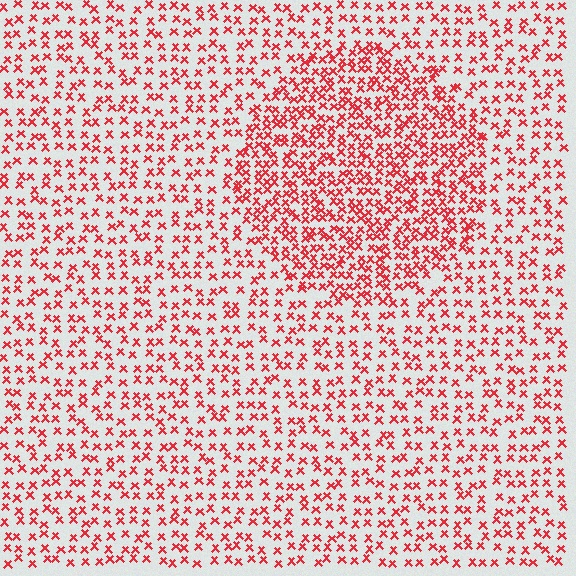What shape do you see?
I see a circle.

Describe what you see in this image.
The image contains small red elements arranged at two different densities. A circle-shaped region is visible where the elements are more densely packed than the surrounding area.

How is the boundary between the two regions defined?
The boundary is defined by a change in element density (approximately 1.9x ratio). All elements are the same color, size, and shape.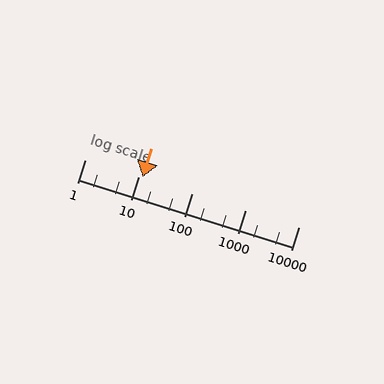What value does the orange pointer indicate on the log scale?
The pointer indicates approximately 12.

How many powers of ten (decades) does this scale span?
The scale spans 4 decades, from 1 to 10000.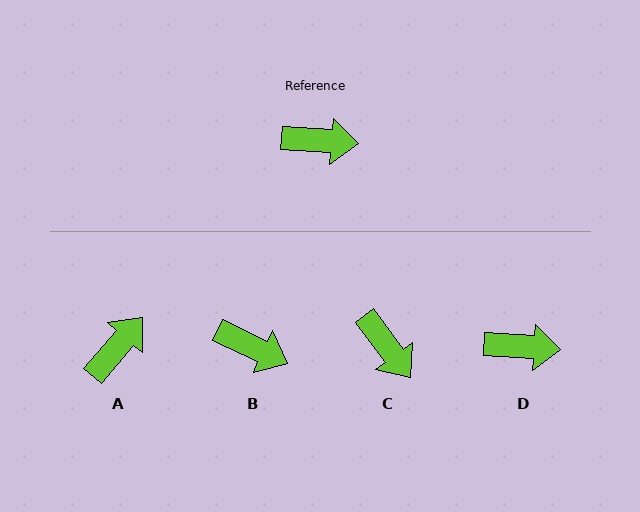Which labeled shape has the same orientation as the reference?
D.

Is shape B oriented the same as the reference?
No, it is off by about 22 degrees.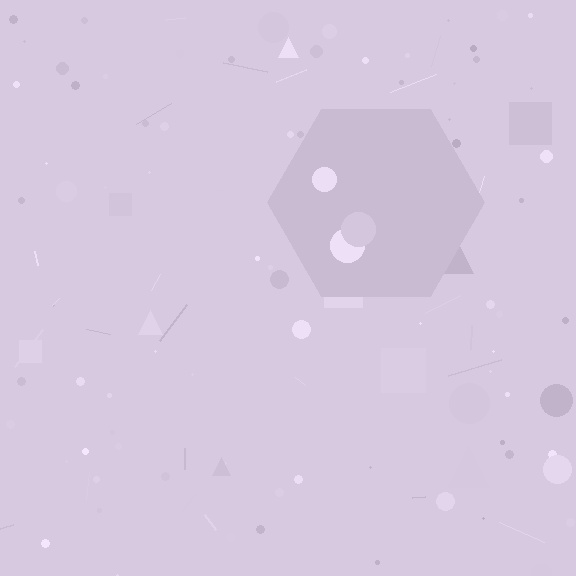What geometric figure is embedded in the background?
A hexagon is embedded in the background.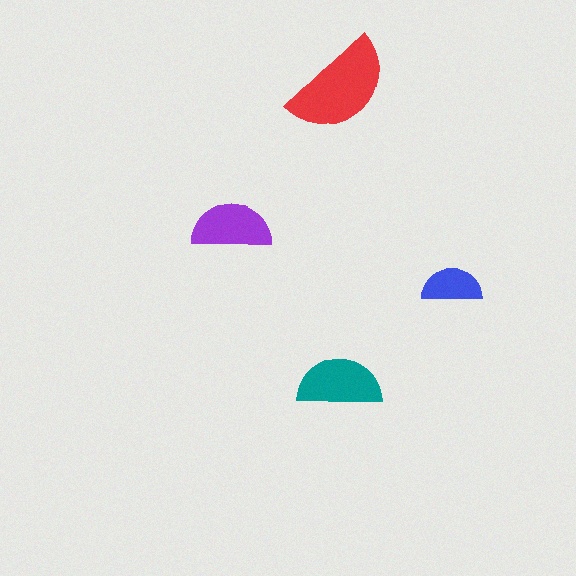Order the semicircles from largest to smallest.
the red one, the teal one, the purple one, the blue one.